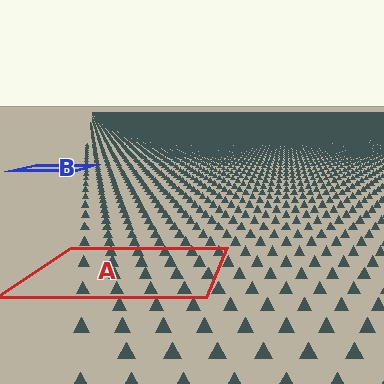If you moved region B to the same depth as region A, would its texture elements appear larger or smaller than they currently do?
They would appear larger. At a closer depth, the same texture elements are projected at a bigger on-screen size.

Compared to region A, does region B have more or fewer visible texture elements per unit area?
Region B has more texture elements per unit area — they are packed more densely because it is farther away.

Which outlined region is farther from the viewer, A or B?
Region B is farther from the viewer — the texture elements inside it appear smaller and more densely packed.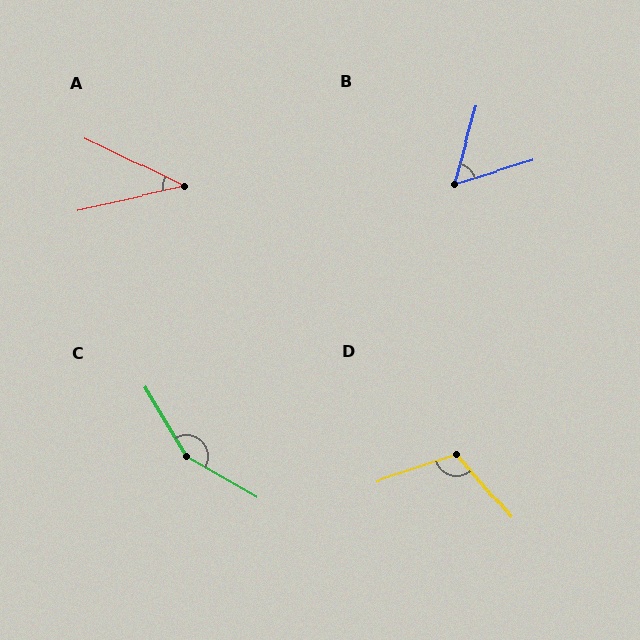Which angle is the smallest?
A, at approximately 39 degrees.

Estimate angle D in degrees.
Approximately 112 degrees.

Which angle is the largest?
C, at approximately 151 degrees.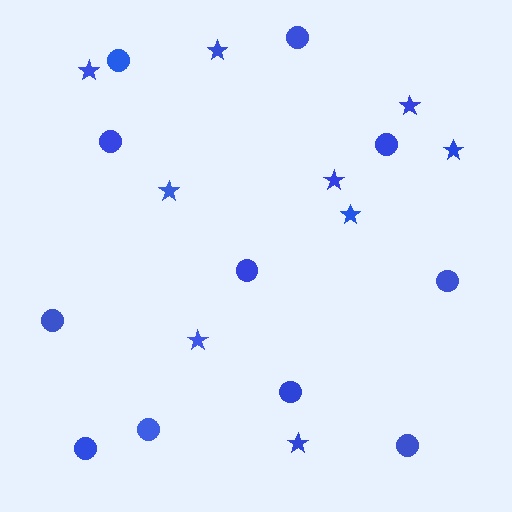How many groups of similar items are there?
There are 2 groups: one group of circles (11) and one group of stars (9).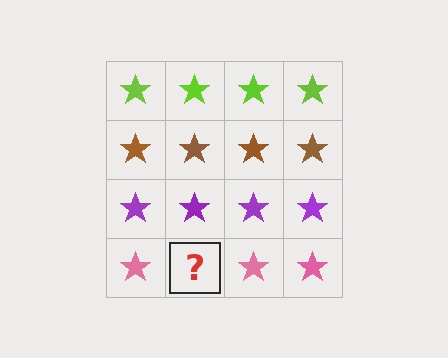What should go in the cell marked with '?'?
The missing cell should contain a pink star.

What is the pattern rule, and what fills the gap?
The rule is that each row has a consistent color. The gap should be filled with a pink star.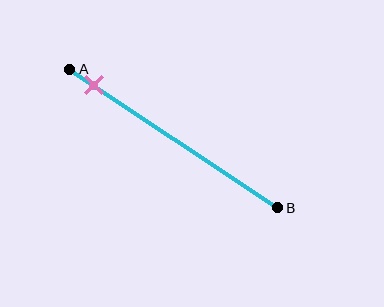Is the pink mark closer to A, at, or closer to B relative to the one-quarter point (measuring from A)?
The pink mark is closer to point A than the one-quarter point of segment AB.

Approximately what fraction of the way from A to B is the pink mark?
The pink mark is approximately 10% of the way from A to B.